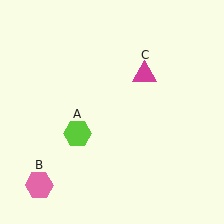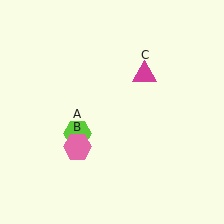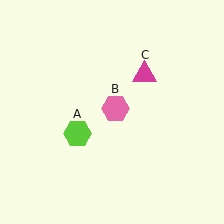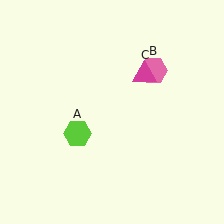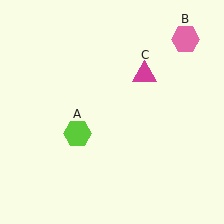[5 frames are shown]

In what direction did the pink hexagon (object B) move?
The pink hexagon (object B) moved up and to the right.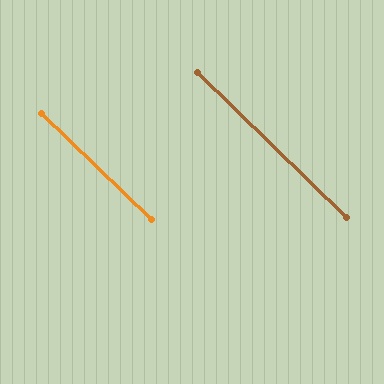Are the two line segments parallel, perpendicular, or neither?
Parallel — their directions differ by only 0.5°.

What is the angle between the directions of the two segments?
Approximately 0 degrees.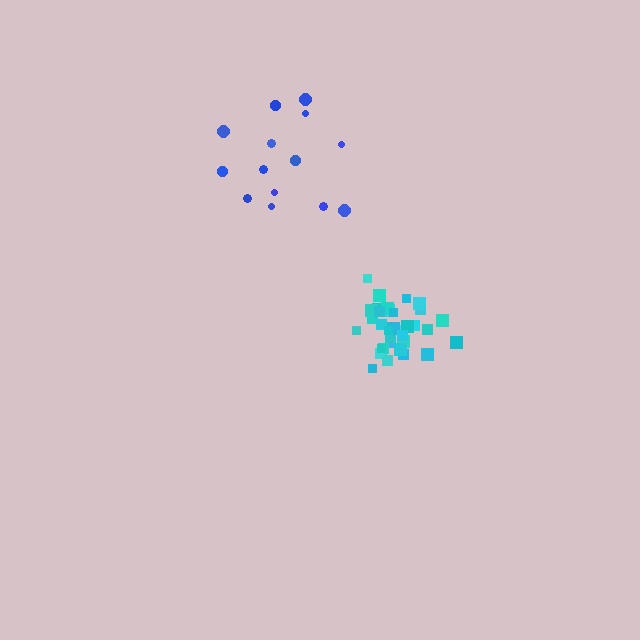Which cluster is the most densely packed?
Cyan.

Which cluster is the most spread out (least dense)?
Blue.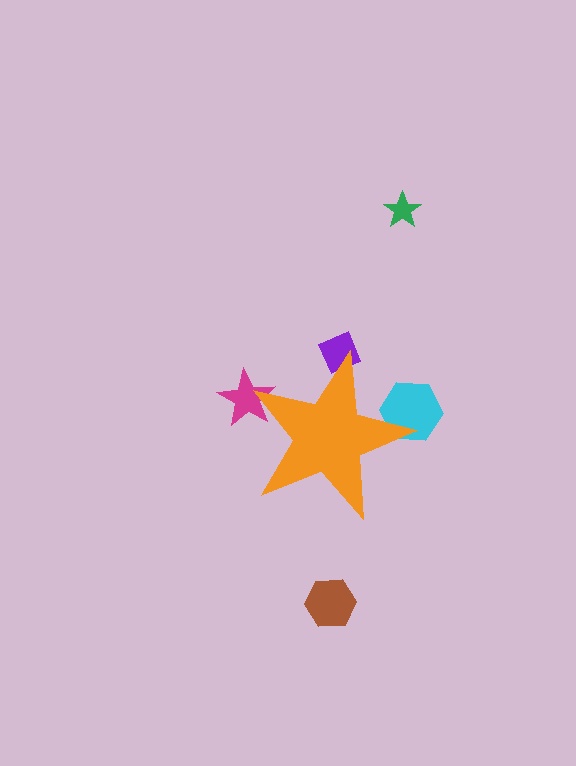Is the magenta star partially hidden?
Yes, the magenta star is partially hidden behind the orange star.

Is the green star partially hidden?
No, the green star is fully visible.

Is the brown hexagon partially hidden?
No, the brown hexagon is fully visible.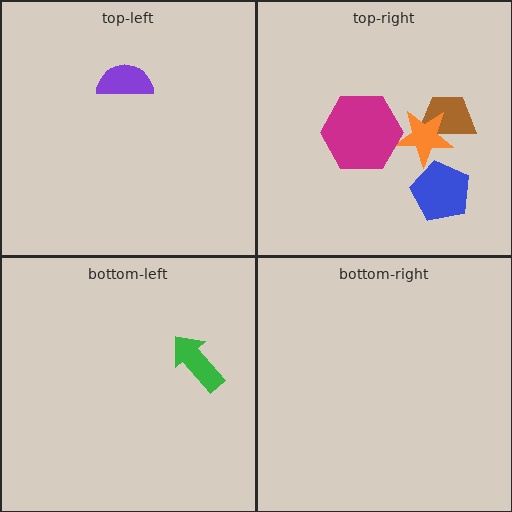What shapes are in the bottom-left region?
The green arrow.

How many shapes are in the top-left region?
1.